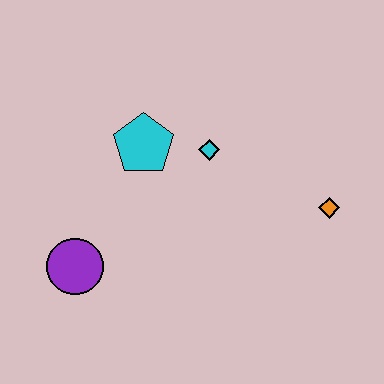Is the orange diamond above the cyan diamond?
No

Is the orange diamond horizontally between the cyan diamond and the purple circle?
No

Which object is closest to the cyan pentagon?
The cyan diamond is closest to the cyan pentagon.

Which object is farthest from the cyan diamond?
The purple circle is farthest from the cyan diamond.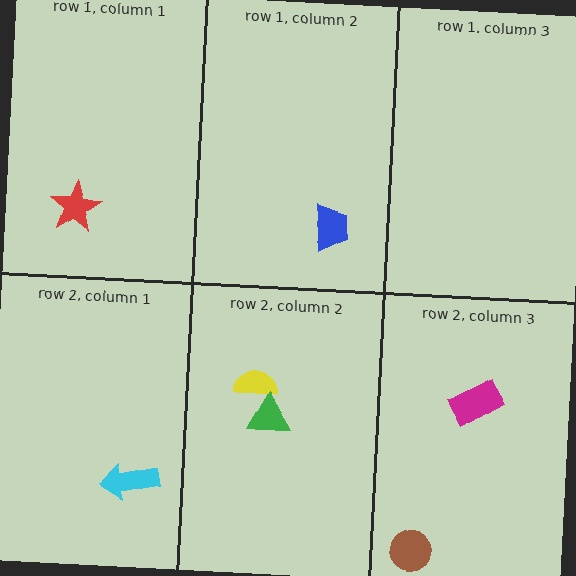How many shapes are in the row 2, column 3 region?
2.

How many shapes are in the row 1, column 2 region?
1.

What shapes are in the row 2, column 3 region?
The magenta rectangle, the brown circle.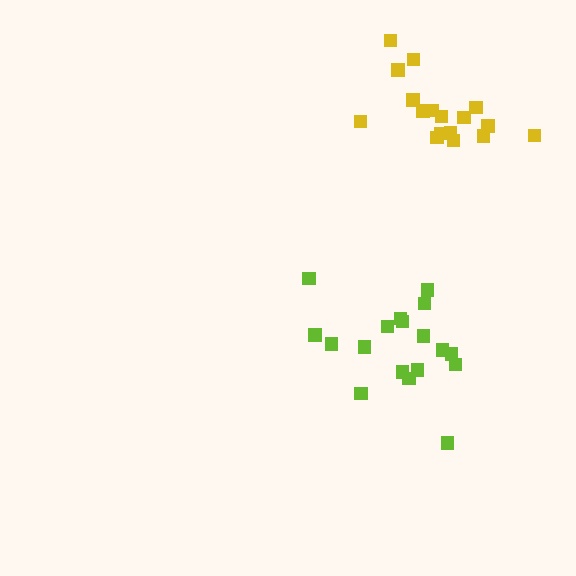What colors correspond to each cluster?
The clusters are colored: yellow, lime.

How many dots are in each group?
Group 1: 17 dots, Group 2: 18 dots (35 total).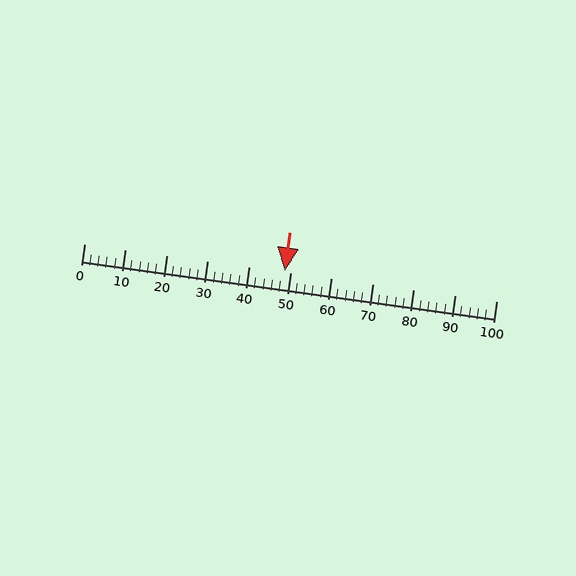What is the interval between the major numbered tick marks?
The major tick marks are spaced 10 units apart.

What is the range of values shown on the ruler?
The ruler shows values from 0 to 100.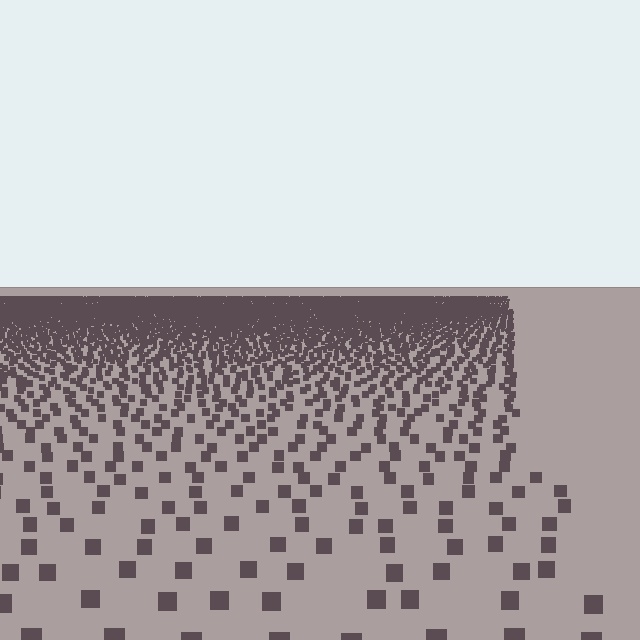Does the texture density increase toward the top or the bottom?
Density increases toward the top.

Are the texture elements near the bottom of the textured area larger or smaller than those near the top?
Larger. Near the bottom, elements are closer to the viewer and appear at a bigger on-screen size.